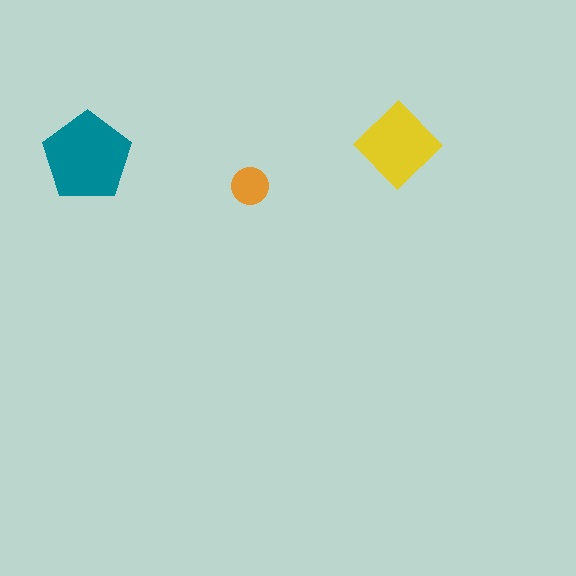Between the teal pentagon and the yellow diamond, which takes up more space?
The teal pentagon.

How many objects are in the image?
There are 3 objects in the image.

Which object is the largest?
The teal pentagon.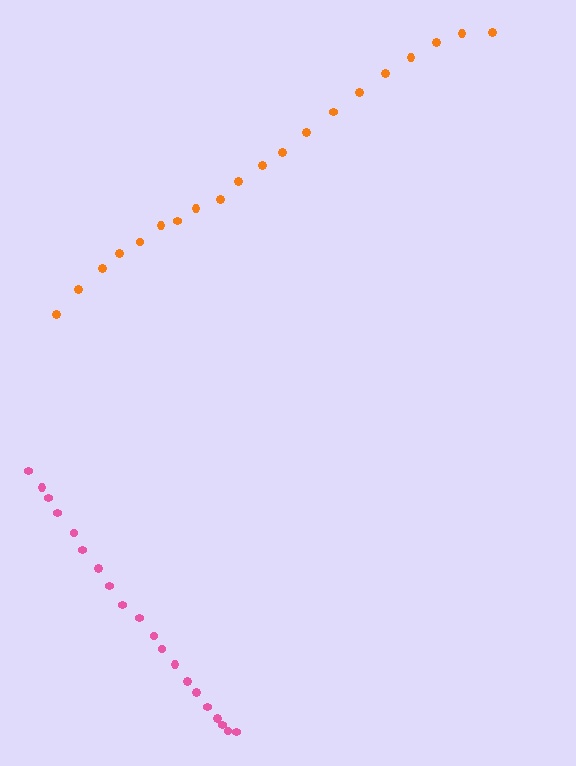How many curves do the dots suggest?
There are 2 distinct paths.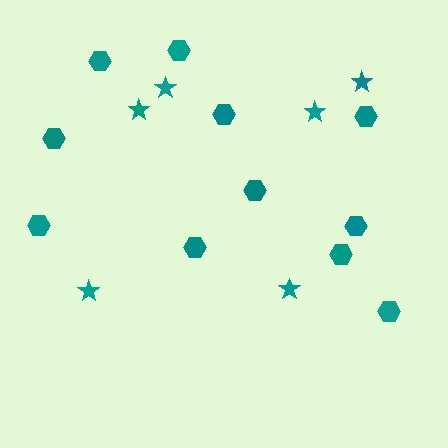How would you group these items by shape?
There are 2 groups: one group of stars (6) and one group of hexagons (11).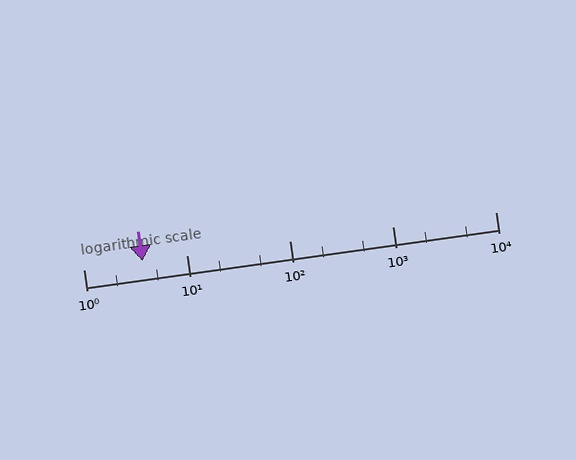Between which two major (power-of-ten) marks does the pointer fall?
The pointer is between 1 and 10.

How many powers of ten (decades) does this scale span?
The scale spans 4 decades, from 1 to 10000.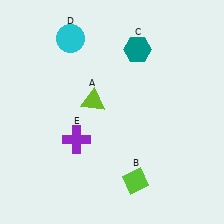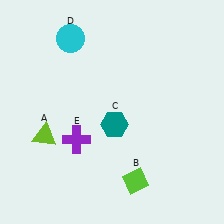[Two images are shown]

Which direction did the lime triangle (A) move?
The lime triangle (A) moved left.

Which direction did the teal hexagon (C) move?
The teal hexagon (C) moved down.